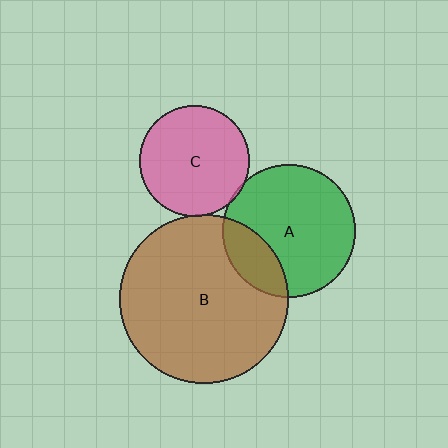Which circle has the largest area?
Circle B (brown).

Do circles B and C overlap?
Yes.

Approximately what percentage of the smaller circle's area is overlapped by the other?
Approximately 5%.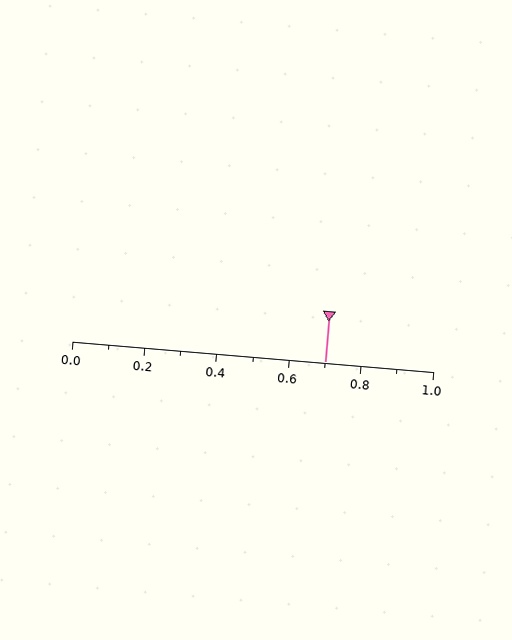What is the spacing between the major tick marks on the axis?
The major ticks are spaced 0.2 apart.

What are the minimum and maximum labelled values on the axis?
The axis runs from 0.0 to 1.0.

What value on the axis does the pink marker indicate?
The marker indicates approximately 0.7.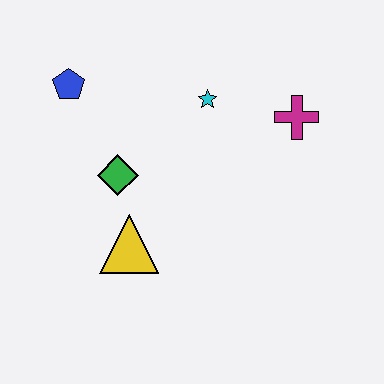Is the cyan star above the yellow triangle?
Yes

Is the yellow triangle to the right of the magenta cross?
No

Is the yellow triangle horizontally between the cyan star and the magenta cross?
No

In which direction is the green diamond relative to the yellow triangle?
The green diamond is above the yellow triangle.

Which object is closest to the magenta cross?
The cyan star is closest to the magenta cross.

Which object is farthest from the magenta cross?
The blue pentagon is farthest from the magenta cross.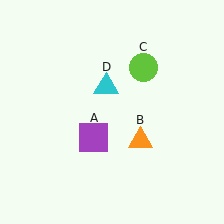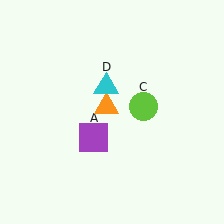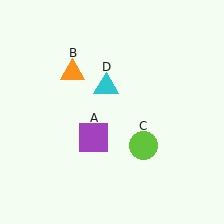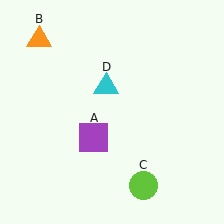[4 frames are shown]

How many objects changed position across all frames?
2 objects changed position: orange triangle (object B), lime circle (object C).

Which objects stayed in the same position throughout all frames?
Purple square (object A) and cyan triangle (object D) remained stationary.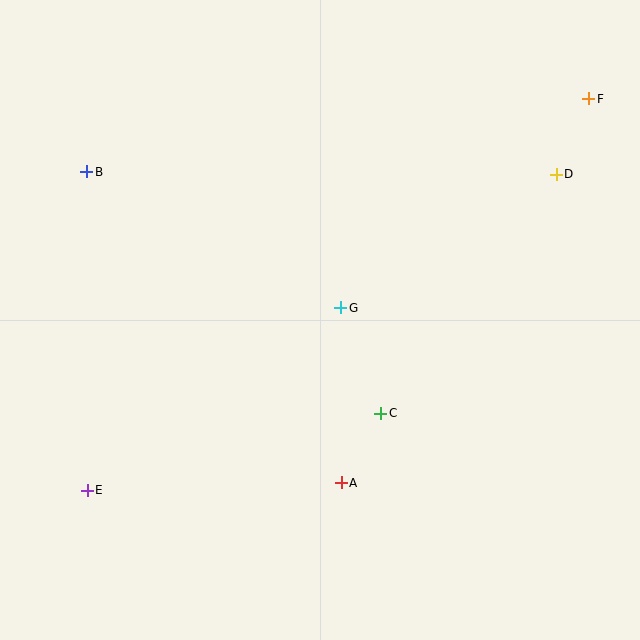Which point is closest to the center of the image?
Point G at (341, 308) is closest to the center.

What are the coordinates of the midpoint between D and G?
The midpoint between D and G is at (448, 241).